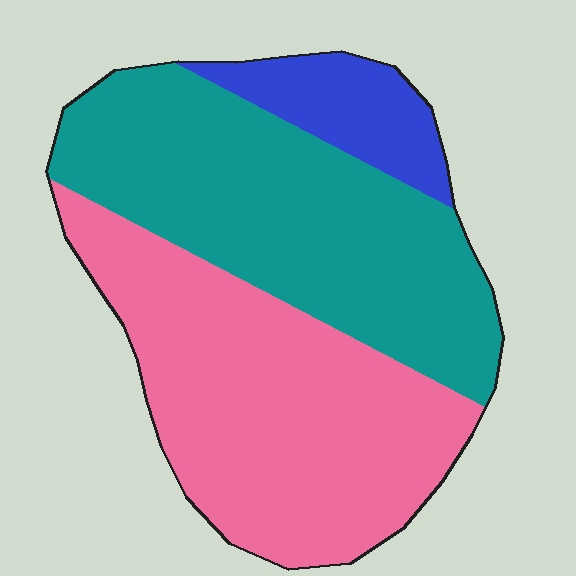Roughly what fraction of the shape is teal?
Teal takes up about two fifths (2/5) of the shape.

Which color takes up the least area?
Blue, at roughly 10%.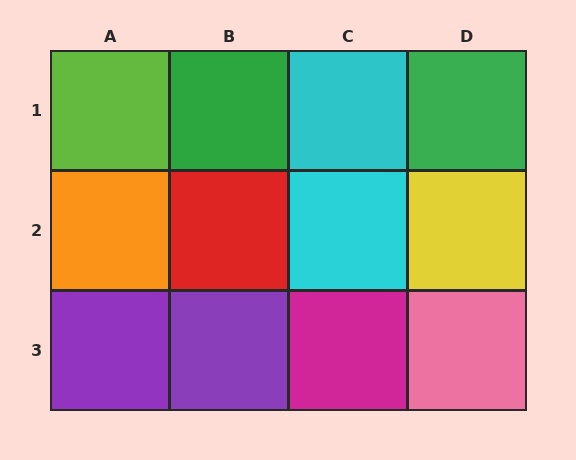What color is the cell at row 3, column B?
Purple.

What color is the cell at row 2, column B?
Red.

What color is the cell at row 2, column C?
Cyan.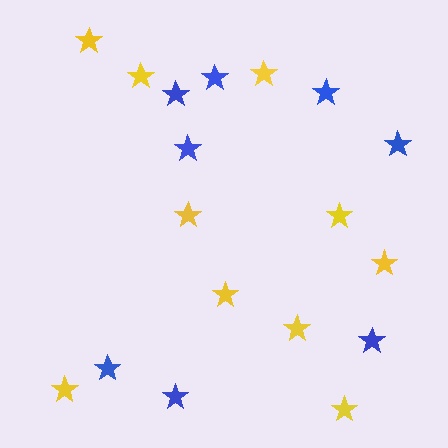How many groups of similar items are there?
There are 2 groups: one group of yellow stars (10) and one group of blue stars (8).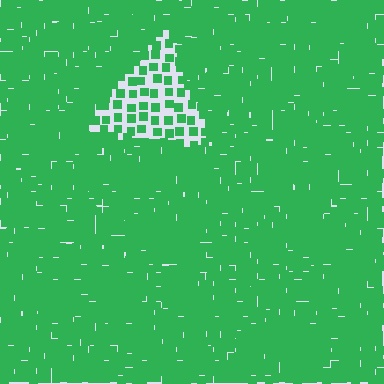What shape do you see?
I see a triangle.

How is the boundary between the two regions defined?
The boundary is defined by a change in element density (approximately 2.9x ratio). All elements are the same color, size, and shape.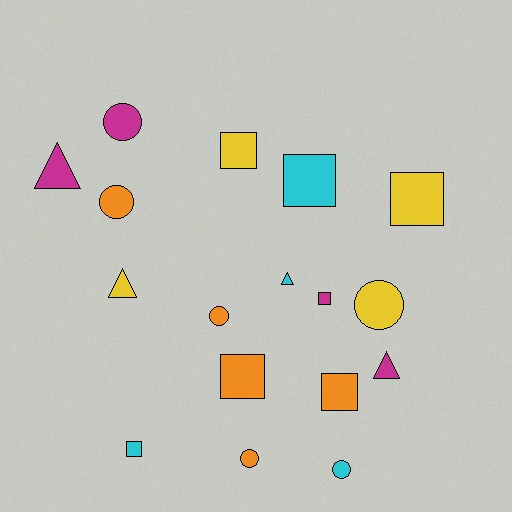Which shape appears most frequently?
Square, with 7 objects.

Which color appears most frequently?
Orange, with 5 objects.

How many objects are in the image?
There are 17 objects.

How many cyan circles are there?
There is 1 cyan circle.